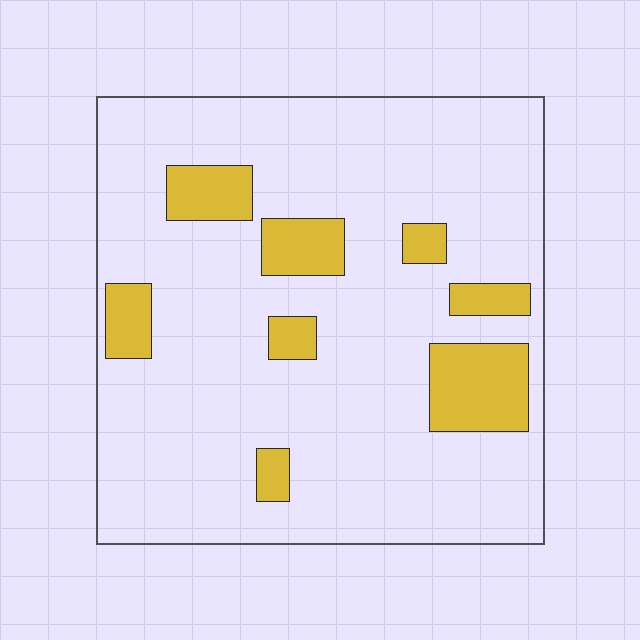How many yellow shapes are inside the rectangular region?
8.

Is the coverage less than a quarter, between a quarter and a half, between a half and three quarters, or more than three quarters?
Less than a quarter.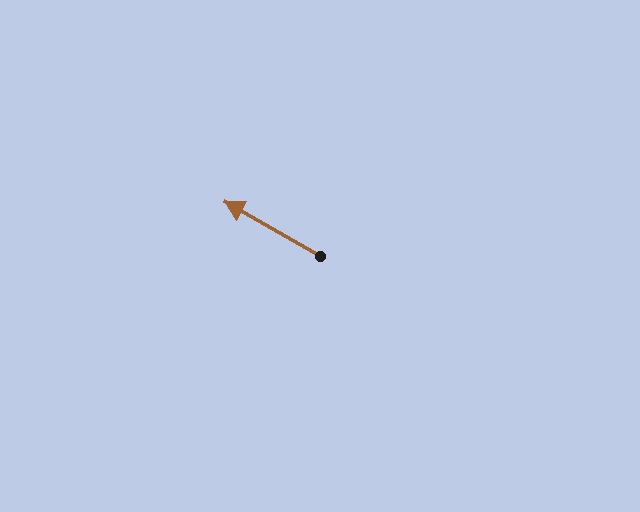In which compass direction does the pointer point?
Northwest.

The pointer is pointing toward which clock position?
Roughly 10 o'clock.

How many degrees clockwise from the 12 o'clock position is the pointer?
Approximately 300 degrees.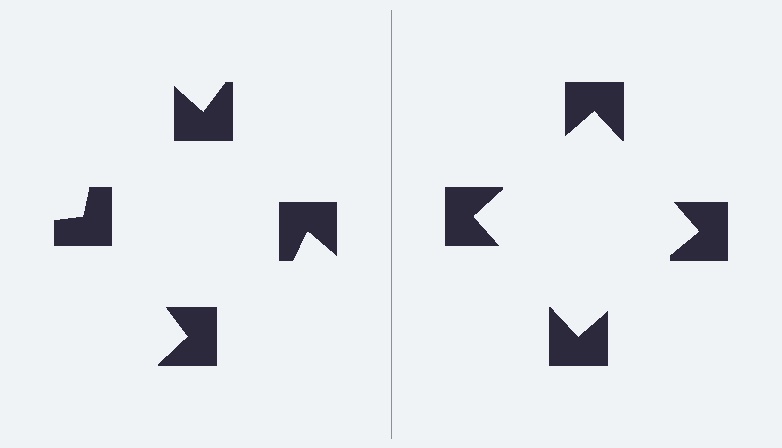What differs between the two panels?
The notched squares are positioned identically on both sides; only the wedge orientations differ. On the right they align to a square; on the left they are misaligned.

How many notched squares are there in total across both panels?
8 — 4 on each side.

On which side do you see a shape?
An illusory square appears on the right side. On the left side the wedge cuts are rotated, so no coherent shape forms.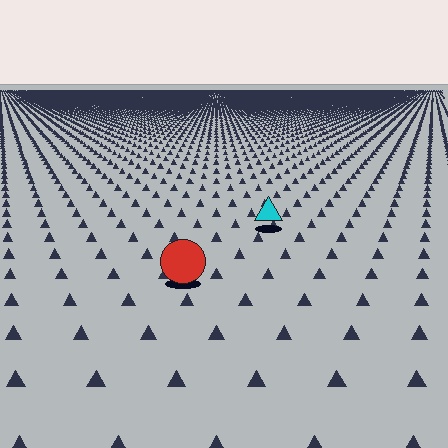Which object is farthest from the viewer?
The cyan triangle is farthest from the viewer. It appears smaller and the ground texture around it is denser.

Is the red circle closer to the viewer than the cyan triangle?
Yes. The red circle is closer — you can tell from the texture gradient: the ground texture is coarser near it.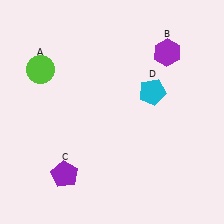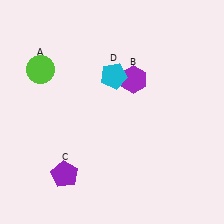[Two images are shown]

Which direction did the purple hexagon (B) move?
The purple hexagon (B) moved left.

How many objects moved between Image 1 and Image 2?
2 objects moved between the two images.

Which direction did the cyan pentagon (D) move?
The cyan pentagon (D) moved left.